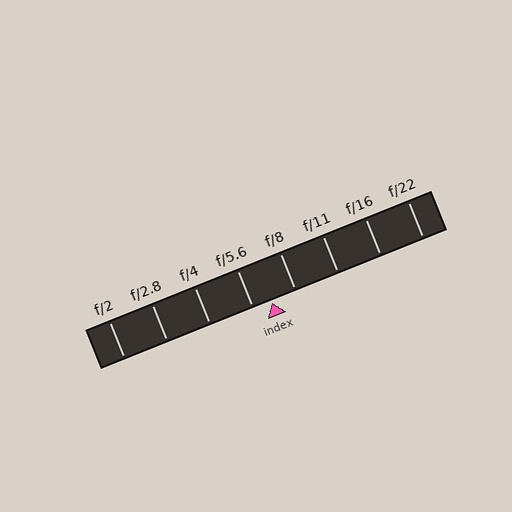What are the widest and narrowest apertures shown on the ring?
The widest aperture shown is f/2 and the narrowest is f/22.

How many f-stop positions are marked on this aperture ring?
There are 8 f-stop positions marked.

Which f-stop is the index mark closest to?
The index mark is closest to f/5.6.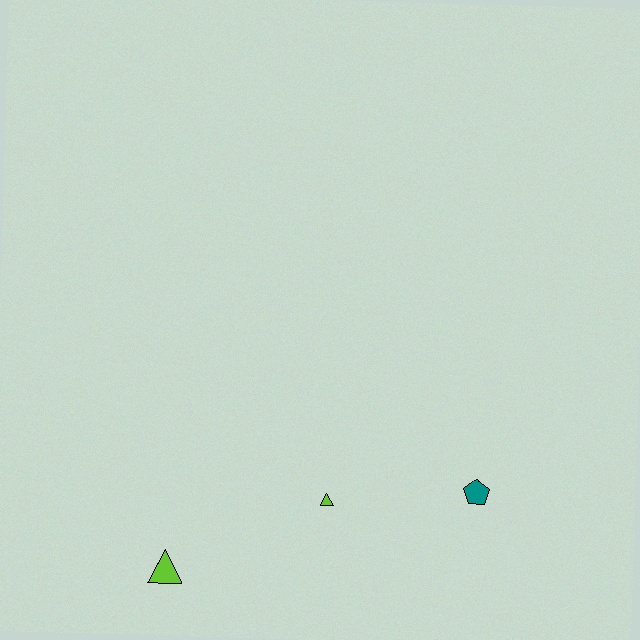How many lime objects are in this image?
There are 2 lime objects.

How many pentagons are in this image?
There is 1 pentagon.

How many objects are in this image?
There are 3 objects.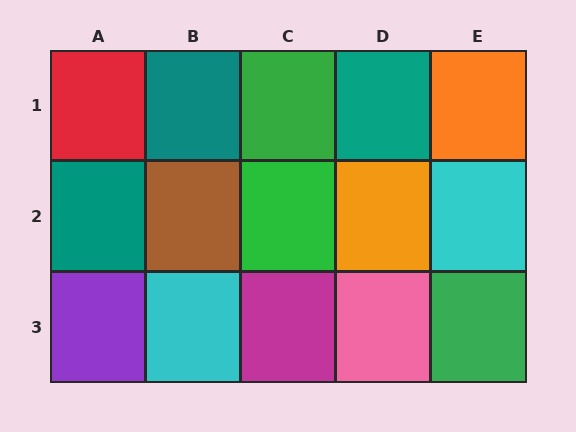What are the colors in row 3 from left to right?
Purple, cyan, magenta, pink, green.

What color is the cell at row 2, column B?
Brown.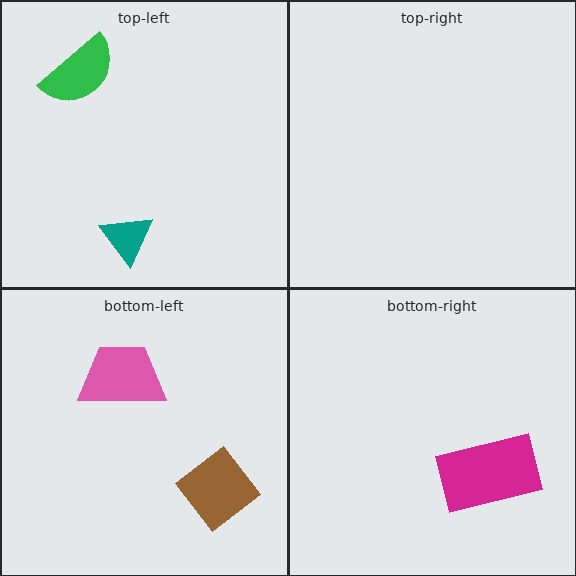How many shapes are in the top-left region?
2.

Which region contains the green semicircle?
The top-left region.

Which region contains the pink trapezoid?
The bottom-left region.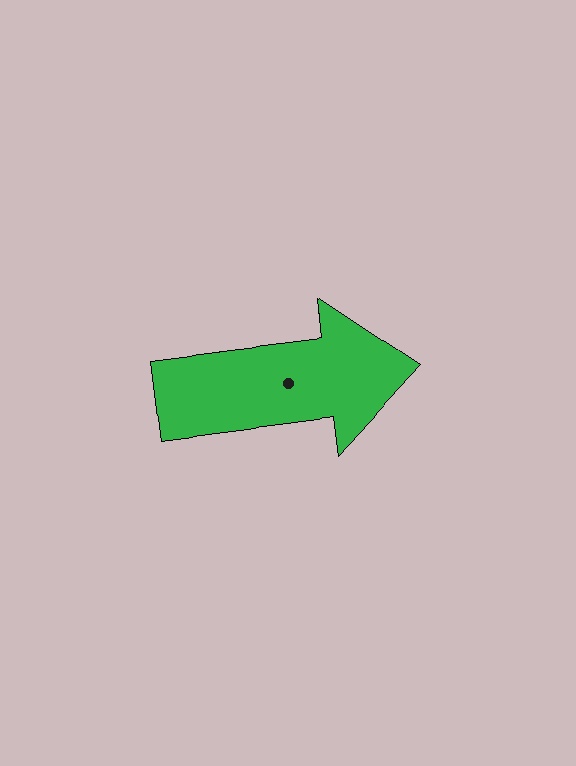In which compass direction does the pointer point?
East.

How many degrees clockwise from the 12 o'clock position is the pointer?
Approximately 83 degrees.